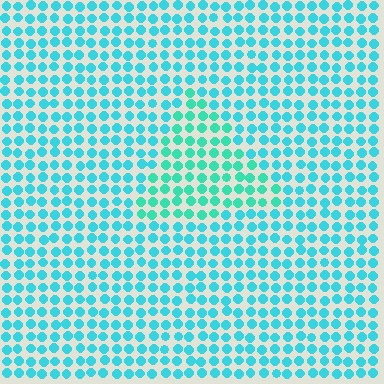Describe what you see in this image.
The image is filled with small cyan elements in a uniform arrangement. A triangle-shaped region is visible where the elements are tinted to a slightly different hue, forming a subtle color boundary.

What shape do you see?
I see a triangle.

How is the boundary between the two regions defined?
The boundary is defined purely by a slight shift in hue (about 22 degrees). Spacing, size, and orientation are identical on both sides.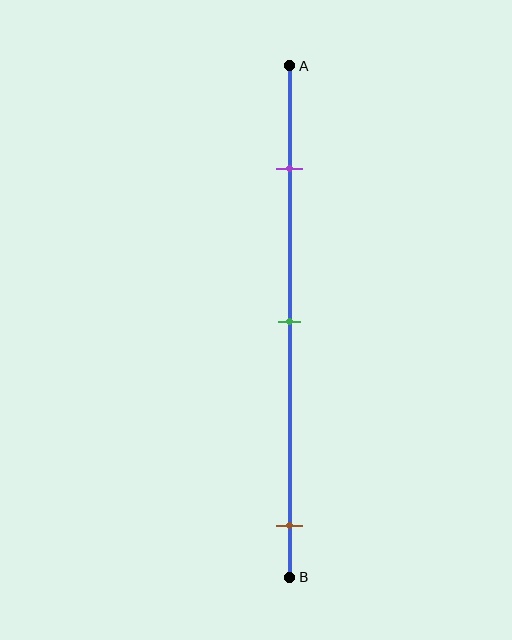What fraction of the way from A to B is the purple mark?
The purple mark is approximately 20% (0.2) of the way from A to B.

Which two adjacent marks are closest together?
The purple and green marks are the closest adjacent pair.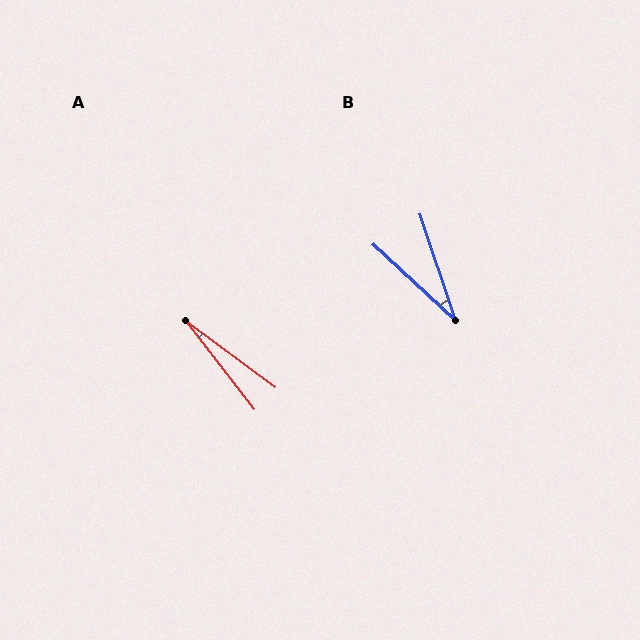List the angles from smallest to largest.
A (16°), B (29°).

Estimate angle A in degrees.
Approximately 16 degrees.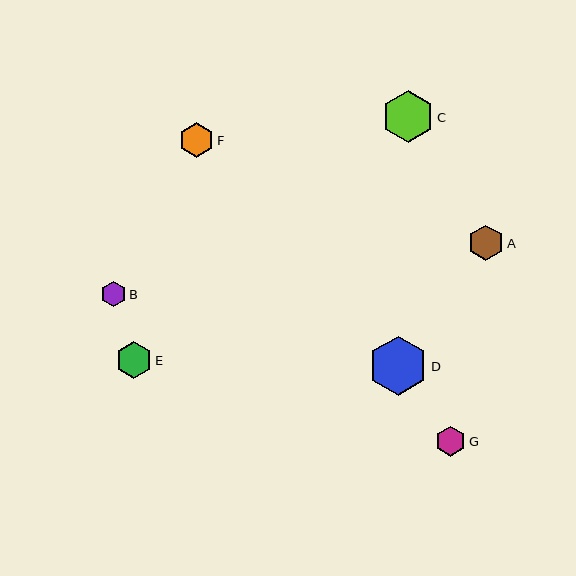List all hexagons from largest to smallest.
From largest to smallest: D, C, E, A, F, G, B.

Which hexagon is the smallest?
Hexagon B is the smallest with a size of approximately 25 pixels.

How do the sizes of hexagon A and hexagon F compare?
Hexagon A and hexagon F are approximately the same size.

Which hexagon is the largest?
Hexagon D is the largest with a size of approximately 59 pixels.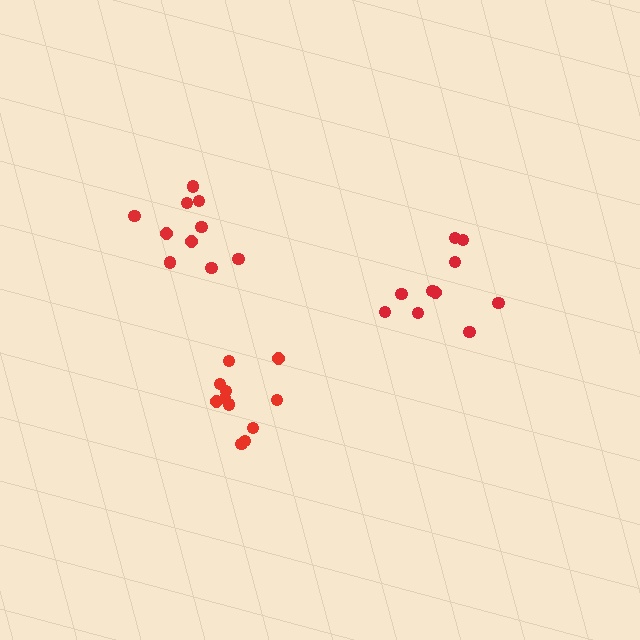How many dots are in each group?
Group 1: 10 dots, Group 2: 11 dots, Group 3: 10 dots (31 total).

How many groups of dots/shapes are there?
There are 3 groups.